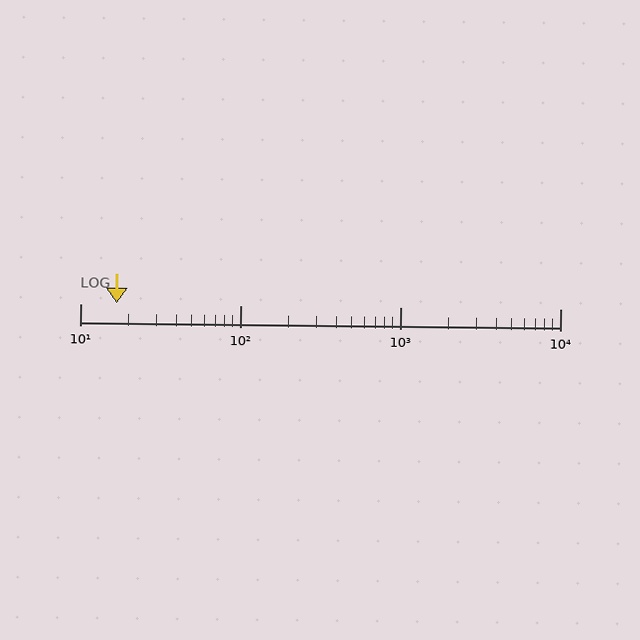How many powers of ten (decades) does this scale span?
The scale spans 3 decades, from 10 to 10000.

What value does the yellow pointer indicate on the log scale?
The pointer indicates approximately 17.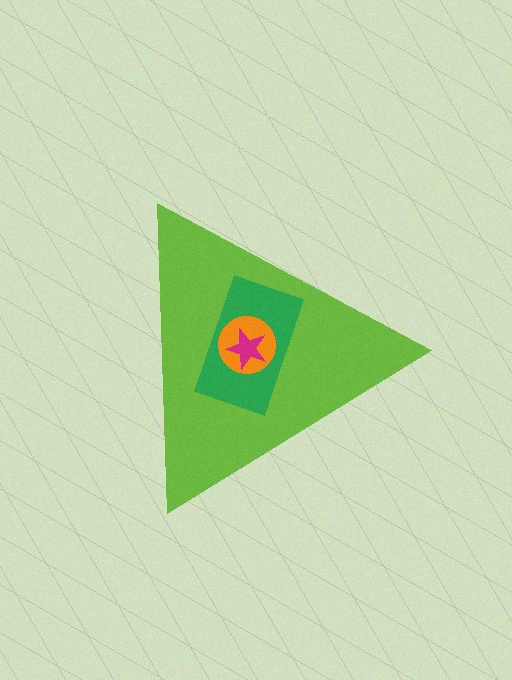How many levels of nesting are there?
4.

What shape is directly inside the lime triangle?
The green rectangle.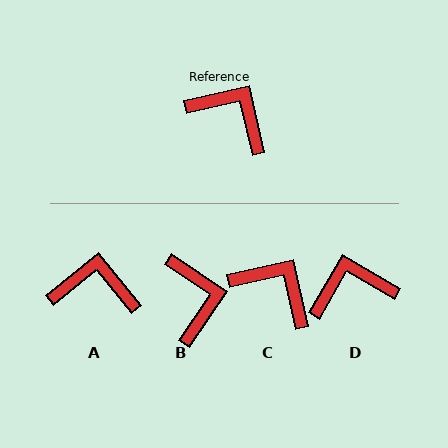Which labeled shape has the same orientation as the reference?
C.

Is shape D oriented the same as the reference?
No, it is off by about 47 degrees.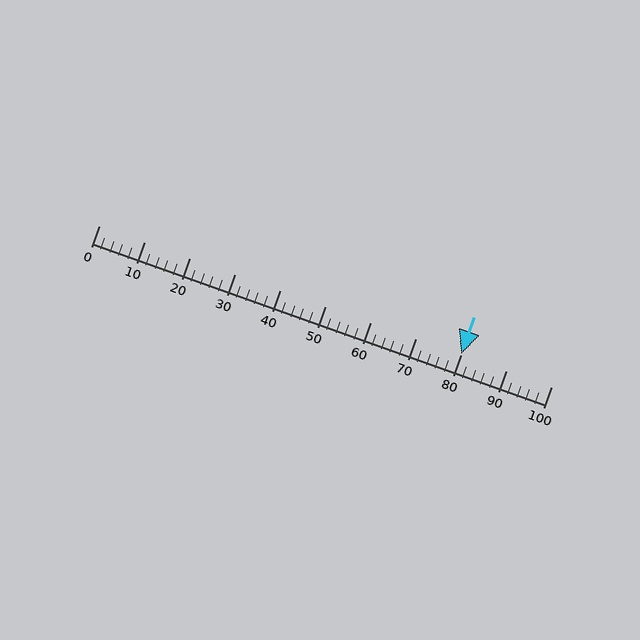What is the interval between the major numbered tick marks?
The major tick marks are spaced 10 units apart.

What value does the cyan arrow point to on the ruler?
The cyan arrow points to approximately 80.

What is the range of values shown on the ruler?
The ruler shows values from 0 to 100.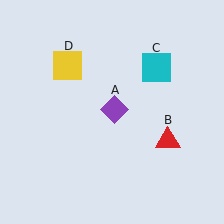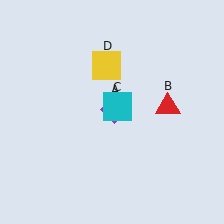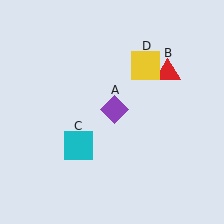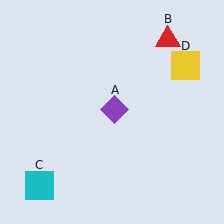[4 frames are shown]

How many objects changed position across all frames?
3 objects changed position: red triangle (object B), cyan square (object C), yellow square (object D).